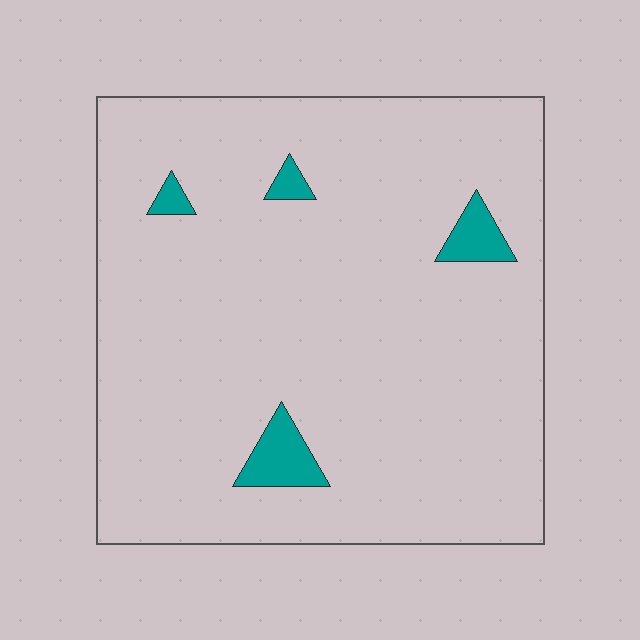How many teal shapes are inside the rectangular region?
4.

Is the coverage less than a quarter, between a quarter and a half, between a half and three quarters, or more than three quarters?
Less than a quarter.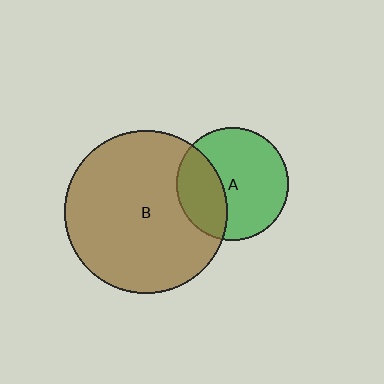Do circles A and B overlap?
Yes.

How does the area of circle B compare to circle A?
Approximately 2.1 times.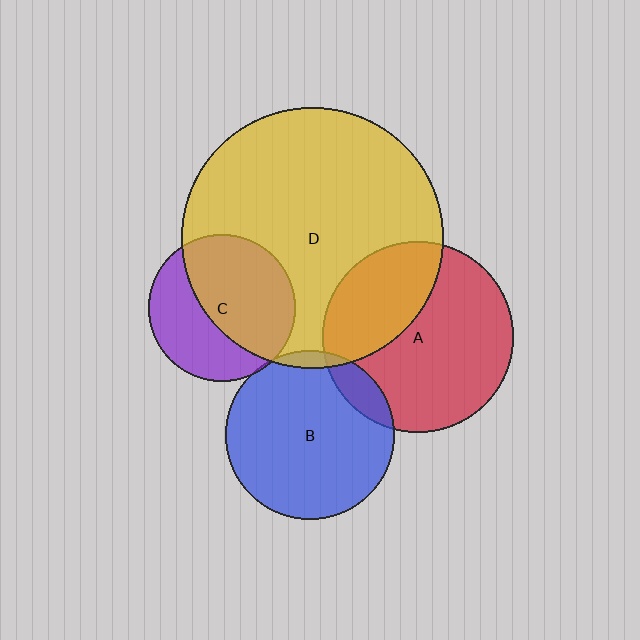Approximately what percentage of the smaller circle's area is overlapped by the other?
Approximately 5%.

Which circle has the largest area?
Circle D (yellow).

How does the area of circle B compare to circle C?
Approximately 1.3 times.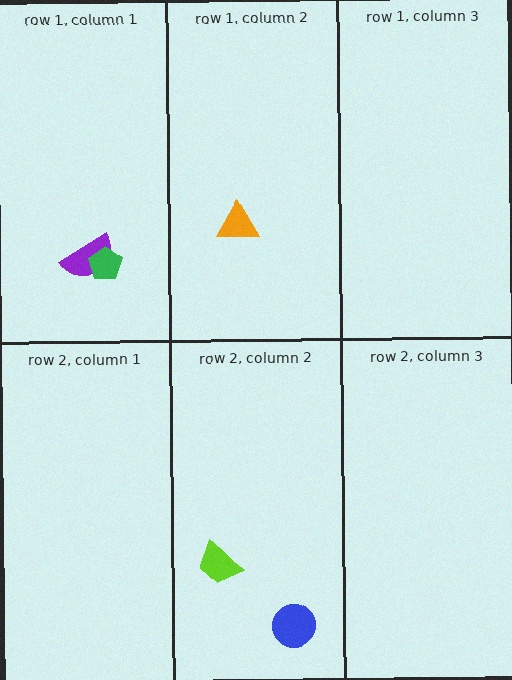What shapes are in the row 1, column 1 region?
The purple semicircle, the green pentagon.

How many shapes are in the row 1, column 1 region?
2.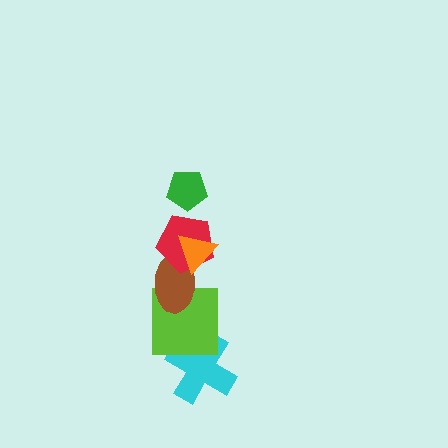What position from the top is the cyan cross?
The cyan cross is 6th from the top.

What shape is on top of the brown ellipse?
The red pentagon is on top of the brown ellipse.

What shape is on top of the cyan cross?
The lime square is on top of the cyan cross.